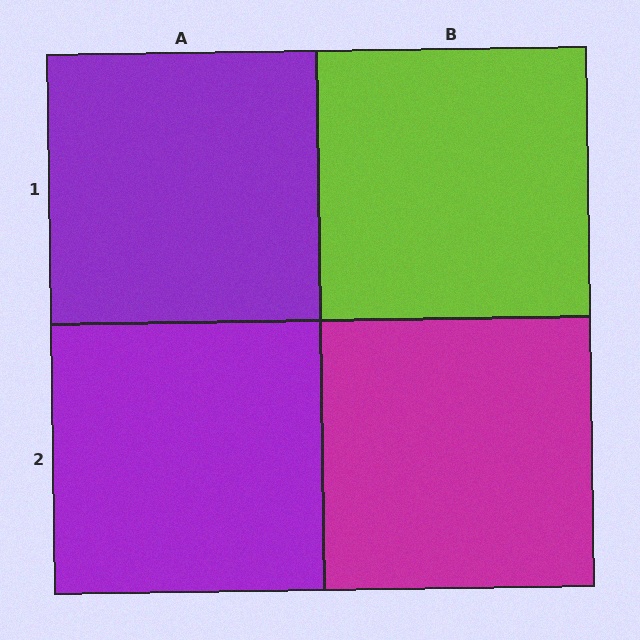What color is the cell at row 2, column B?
Magenta.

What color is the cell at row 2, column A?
Purple.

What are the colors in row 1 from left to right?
Purple, lime.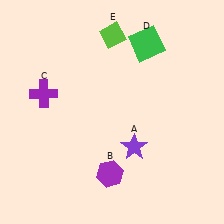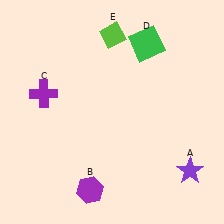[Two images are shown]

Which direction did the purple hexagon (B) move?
The purple hexagon (B) moved left.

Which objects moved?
The objects that moved are: the purple star (A), the purple hexagon (B).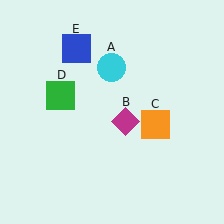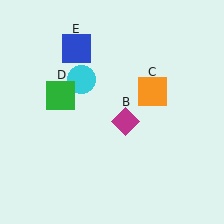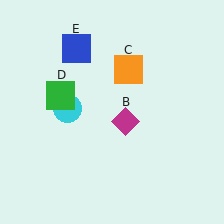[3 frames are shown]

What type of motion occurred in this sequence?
The cyan circle (object A), orange square (object C) rotated counterclockwise around the center of the scene.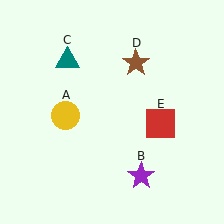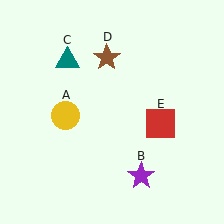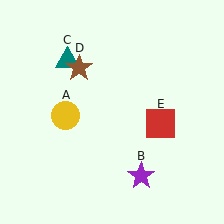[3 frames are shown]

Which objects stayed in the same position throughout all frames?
Yellow circle (object A) and purple star (object B) and teal triangle (object C) and red square (object E) remained stationary.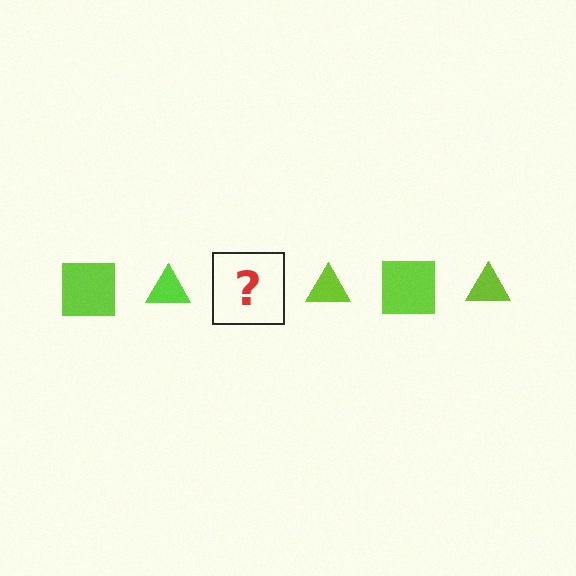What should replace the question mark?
The question mark should be replaced with a lime square.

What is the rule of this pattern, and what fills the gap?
The rule is that the pattern cycles through square, triangle shapes in lime. The gap should be filled with a lime square.